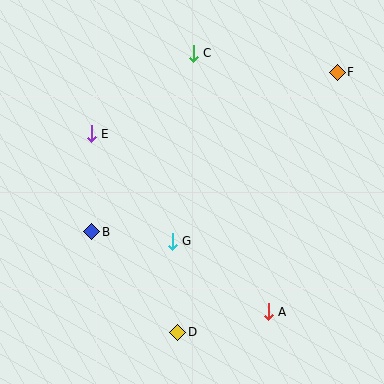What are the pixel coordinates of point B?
Point B is at (92, 232).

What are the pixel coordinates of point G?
Point G is at (172, 241).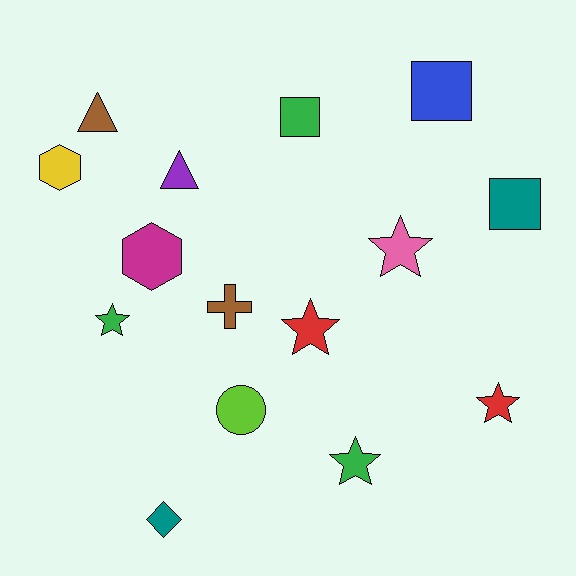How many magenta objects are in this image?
There is 1 magenta object.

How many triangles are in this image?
There are 2 triangles.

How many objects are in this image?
There are 15 objects.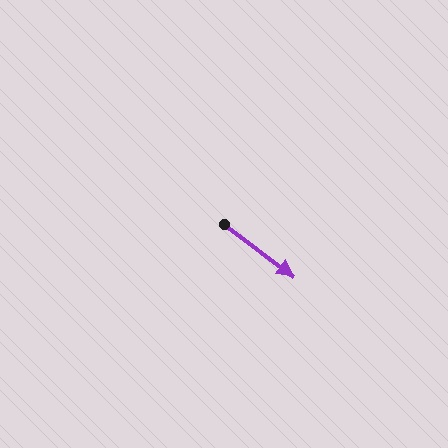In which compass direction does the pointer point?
Southeast.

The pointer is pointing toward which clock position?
Roughly 4 o'clock.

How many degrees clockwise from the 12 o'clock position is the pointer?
Approximately 127 degrees.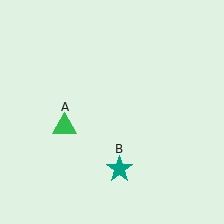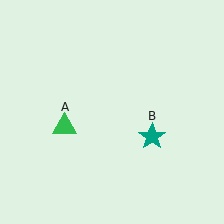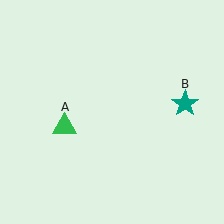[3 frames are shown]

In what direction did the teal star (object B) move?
The teal star (object B) moved up and to the right.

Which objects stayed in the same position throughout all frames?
Green triangle (object A) remained stationary.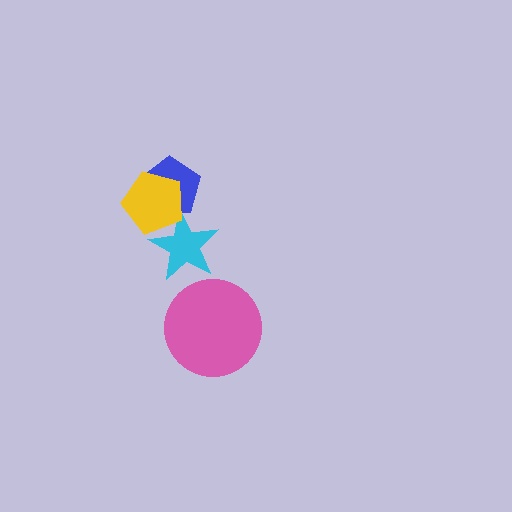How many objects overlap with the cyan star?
2 objects overlap with the cyan star.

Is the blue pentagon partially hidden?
Yes, it is partially covered by another shape.